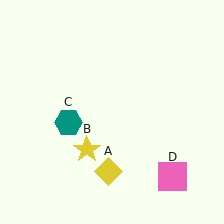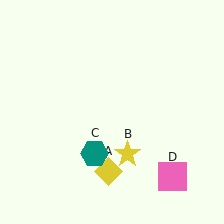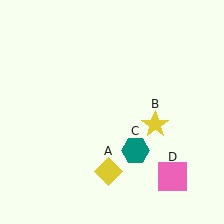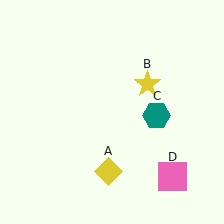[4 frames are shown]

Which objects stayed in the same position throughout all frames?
Yellow diamond (object A) and pink square (object D) remained stationary.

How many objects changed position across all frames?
2 objects changed position: yellow star (object B), teal hexagon (object C).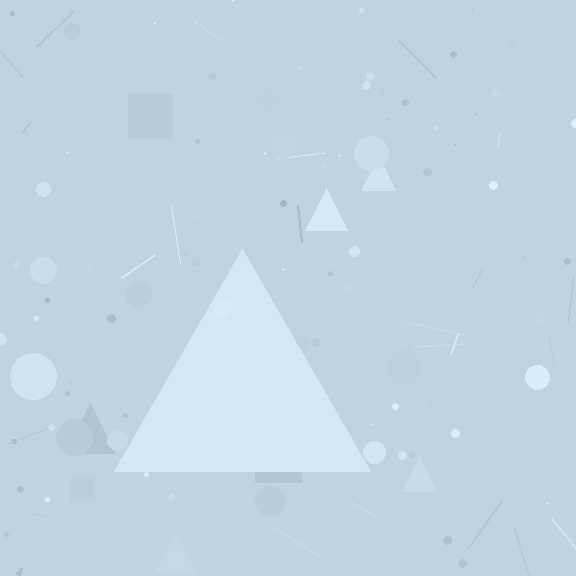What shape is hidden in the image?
A triangle is hidden in the image.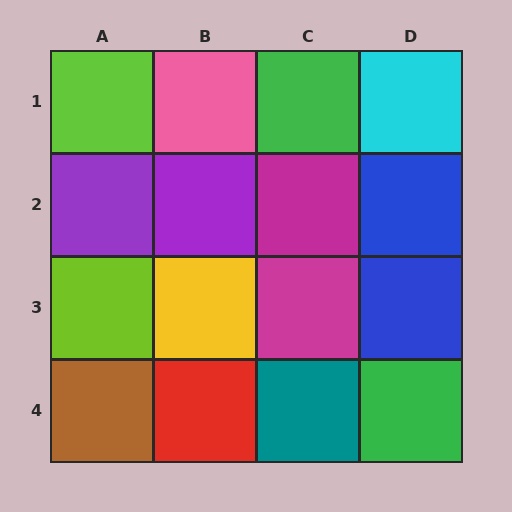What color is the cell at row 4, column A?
Brown.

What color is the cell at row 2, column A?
Purple.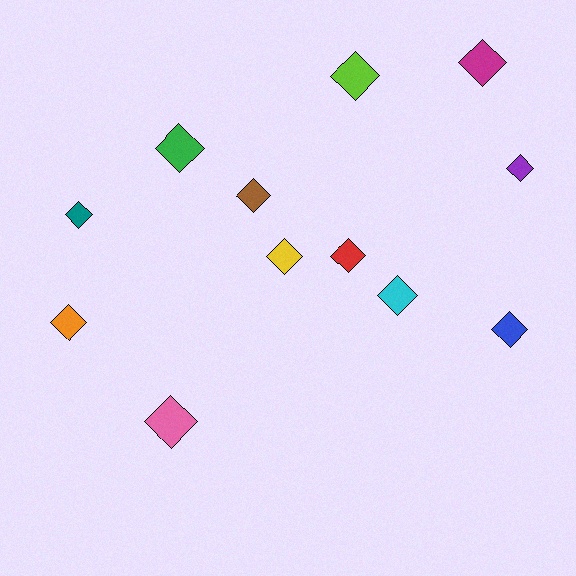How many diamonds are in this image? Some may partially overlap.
There are 12 diamonds.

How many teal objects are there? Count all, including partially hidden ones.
There is 1 teal object.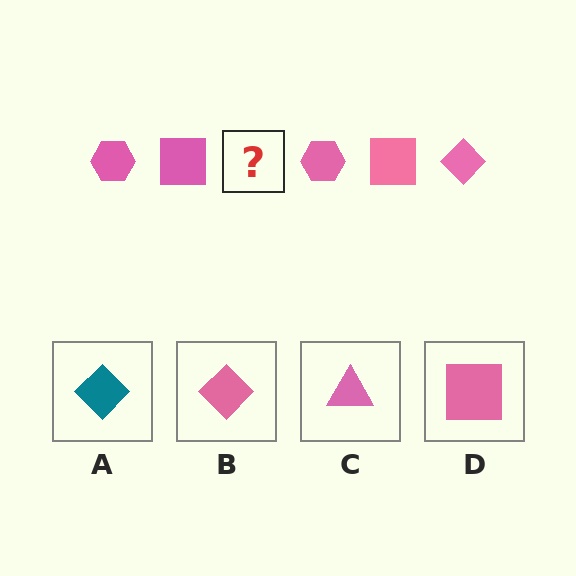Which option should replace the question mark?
Option B.